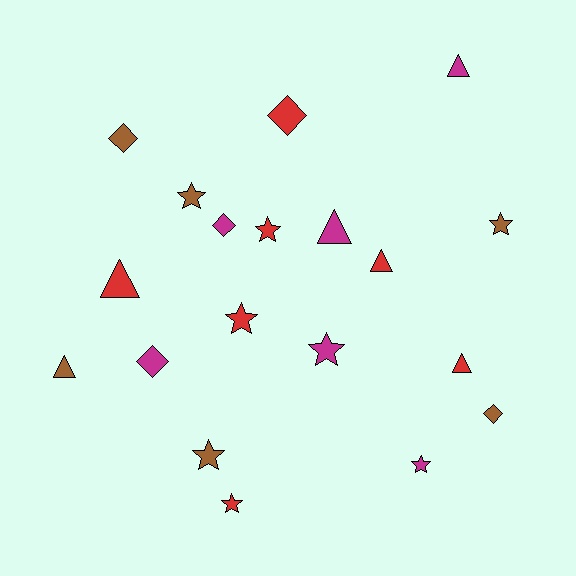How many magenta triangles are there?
There are 2 magenta triangles.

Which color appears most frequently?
Red, with 7 objects.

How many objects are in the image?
There are 19 objects.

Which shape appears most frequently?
Star, with 8 objects.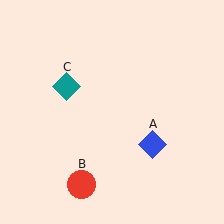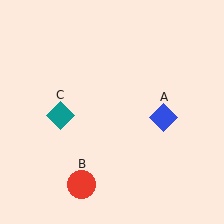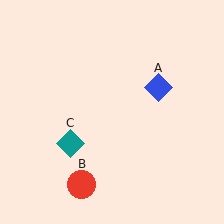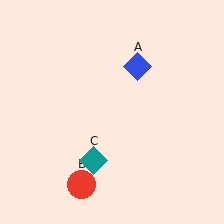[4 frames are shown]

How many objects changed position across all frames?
2 objects changed position: blue diamond (object A), teal diamond (object C).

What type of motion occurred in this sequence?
The blue diamond (object A), teal diamond (object C) rotated counterclockwise around the center of the scene.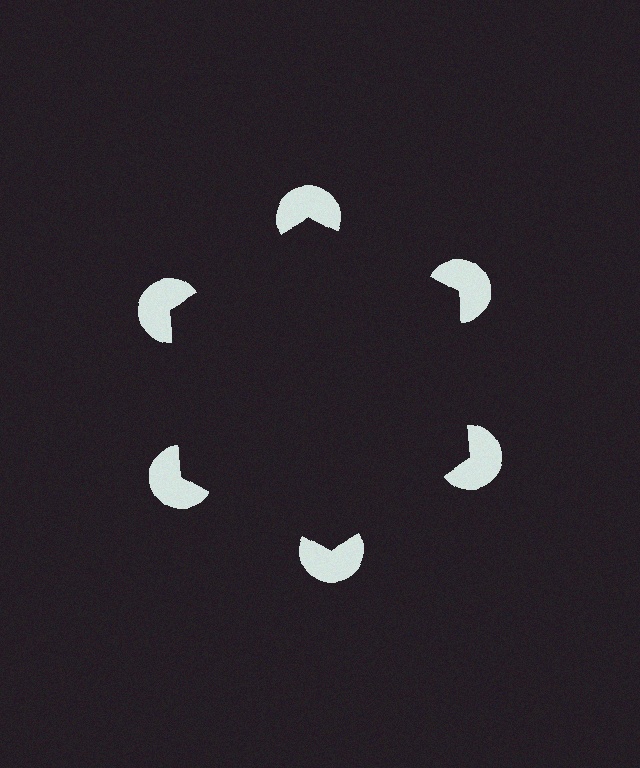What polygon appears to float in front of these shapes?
An illusory hexagon — its edges are inferred from the aligned wedge cuts in the pac-man discs, not physically drawn.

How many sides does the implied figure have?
6 sides.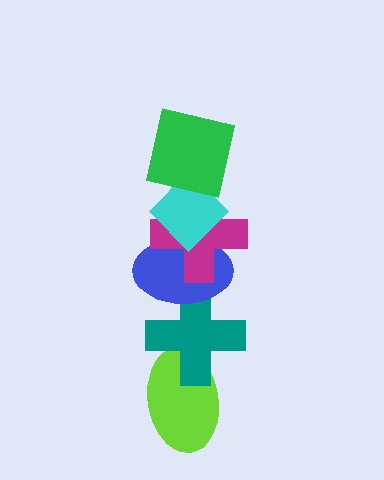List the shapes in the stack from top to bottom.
From top to bottom: the green square, the cyan diamond, the magenta cross, the blue ellipse, the teal cross, the lime ellipse.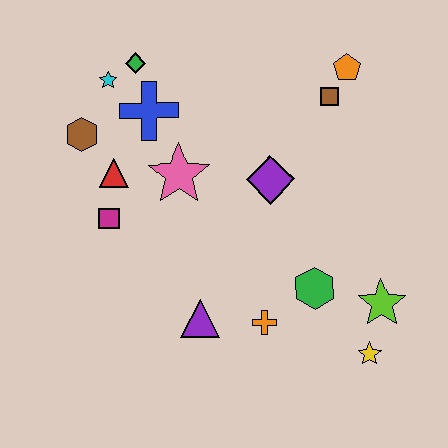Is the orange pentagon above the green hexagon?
Yes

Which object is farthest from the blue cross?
The yellow star is farthest from the blue cross.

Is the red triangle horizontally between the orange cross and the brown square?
No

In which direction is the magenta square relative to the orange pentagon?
The magenta square is to the left of the orange pentagon.